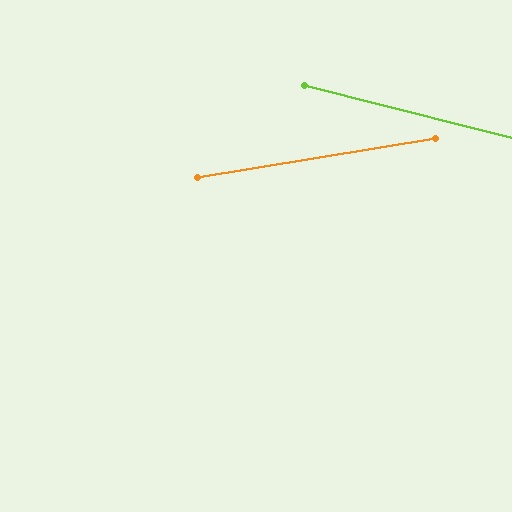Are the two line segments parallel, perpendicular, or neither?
Neither parallel nor perpendicular — they differ by about 23°.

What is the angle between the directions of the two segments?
Approximately 23 degrees.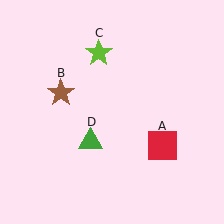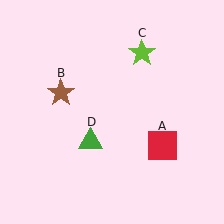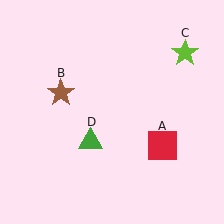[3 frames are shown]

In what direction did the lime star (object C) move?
The lime star (object C) moved right.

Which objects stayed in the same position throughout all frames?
Red square (object A) and brown star (object B) and green triangle (object D) remained stationary.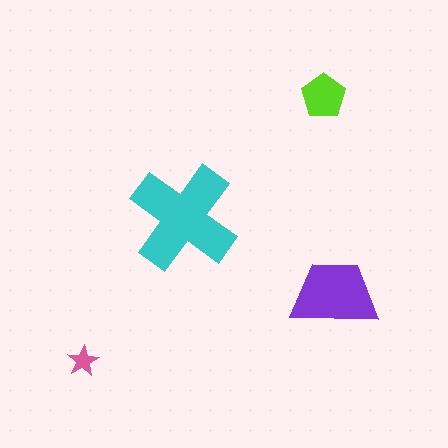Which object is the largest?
The cyan cross.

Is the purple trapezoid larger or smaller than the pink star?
Larger.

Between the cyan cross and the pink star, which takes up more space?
The cyan cross.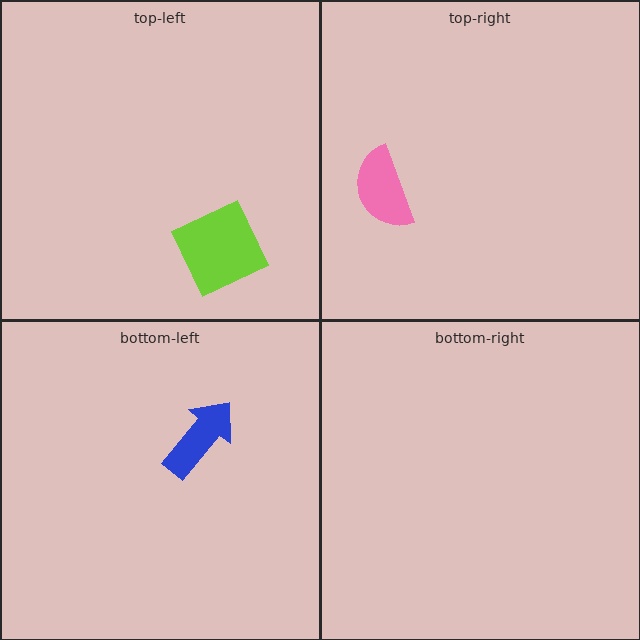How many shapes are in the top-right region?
1.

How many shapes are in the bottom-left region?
1.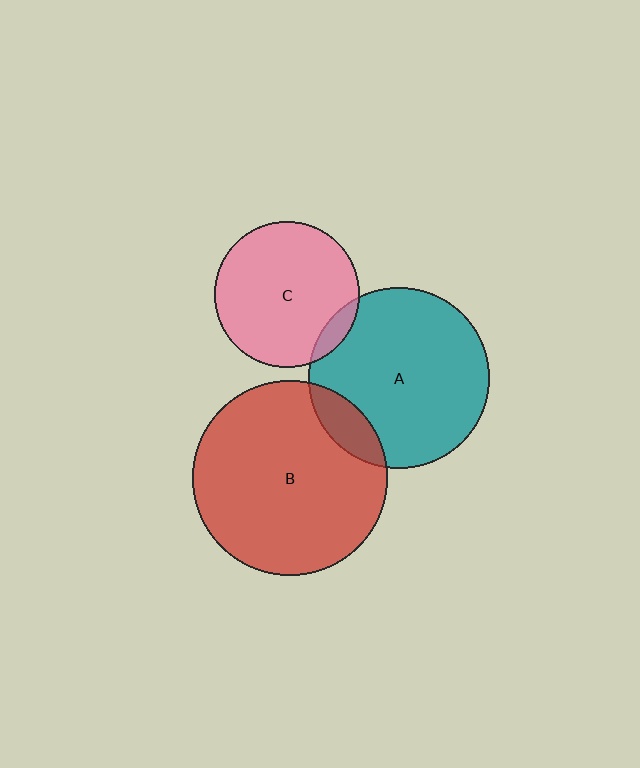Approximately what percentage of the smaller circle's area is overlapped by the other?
Approximately 10%.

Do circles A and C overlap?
Yes.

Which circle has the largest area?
Circle B (red).